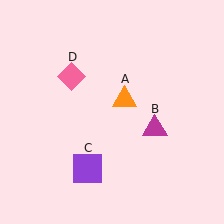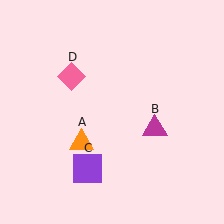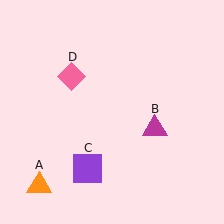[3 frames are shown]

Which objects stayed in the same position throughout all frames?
Magenta triangle (object B) and purple square (object C) and pink diamond (object D) remained stationary.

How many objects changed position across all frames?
1 object changed position: orange triangle (object A).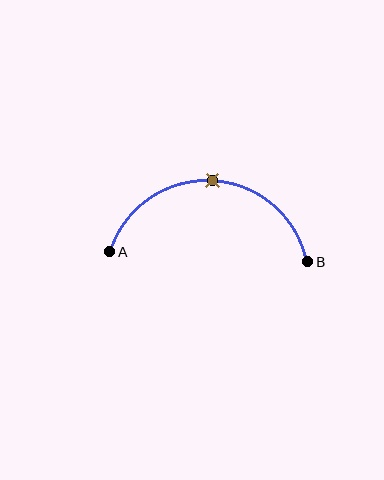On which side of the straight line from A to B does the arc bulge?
The arc bulges above the straight line connecting A and B.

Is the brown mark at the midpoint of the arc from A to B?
Yes. The brown mark lies on the arc at equal arc-length from both A and B — it is the arc midpoint.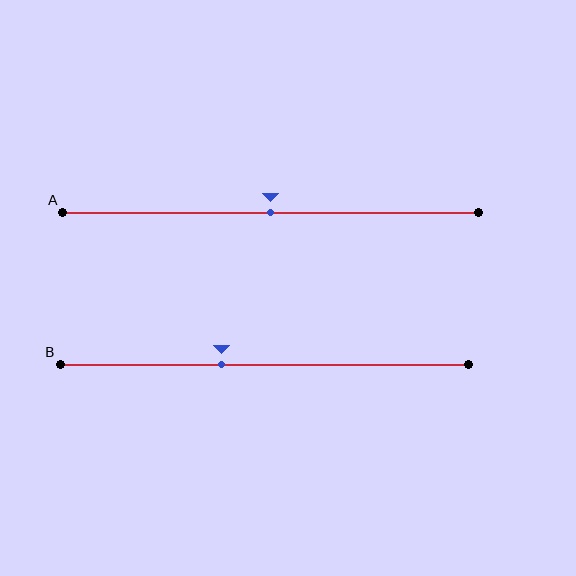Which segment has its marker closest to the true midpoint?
Segment A has its marker closest to the true midpoint.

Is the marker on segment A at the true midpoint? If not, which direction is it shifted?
Yes, the marker on segment A is at the true midpoint.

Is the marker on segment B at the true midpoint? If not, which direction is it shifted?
No, the marker on segment B is shifted to the left by about 11% of the segment length.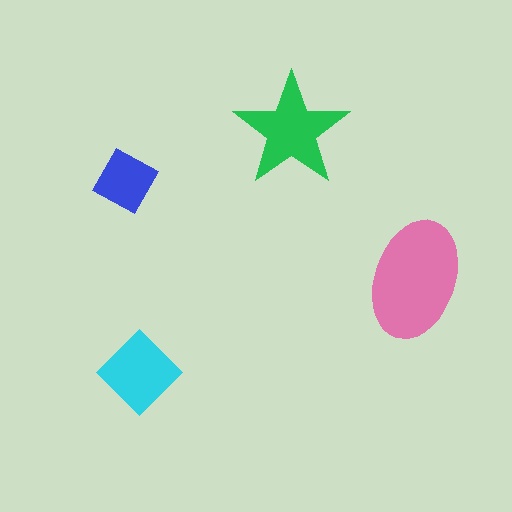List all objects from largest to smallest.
The pink ellipse, the green star, the cyan diamond, the blue square.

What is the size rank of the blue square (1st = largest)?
4th.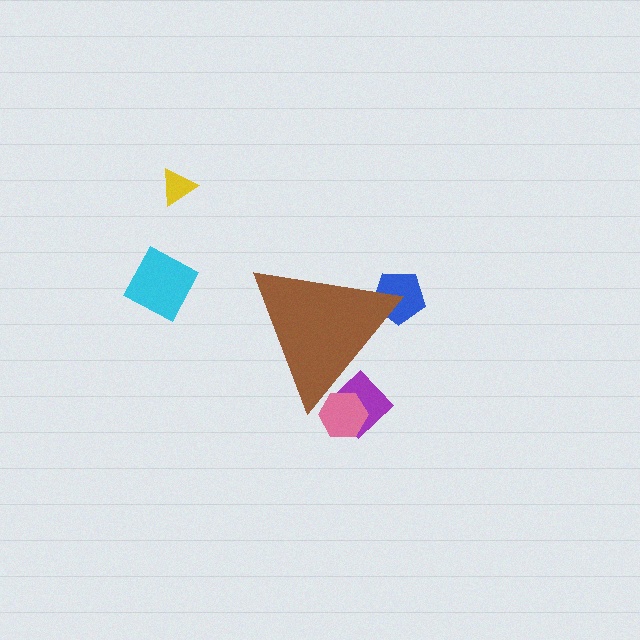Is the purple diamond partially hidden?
Yes, the purple diamond is partially hidden behind the brown triangle.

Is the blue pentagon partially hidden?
Yes, the blue pentagon is partially hidden behind the brown triangle.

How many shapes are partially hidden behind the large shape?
3 shapes are partially hidden.